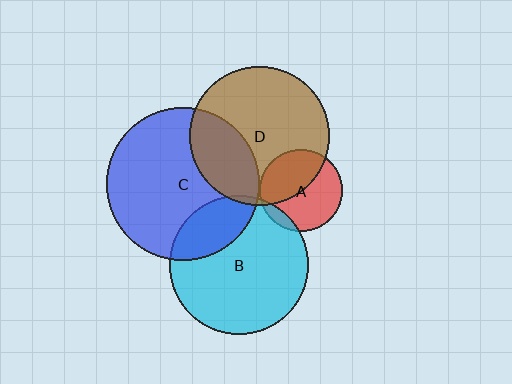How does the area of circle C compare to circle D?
Approximately 1.2 times.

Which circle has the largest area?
Circle C (blue).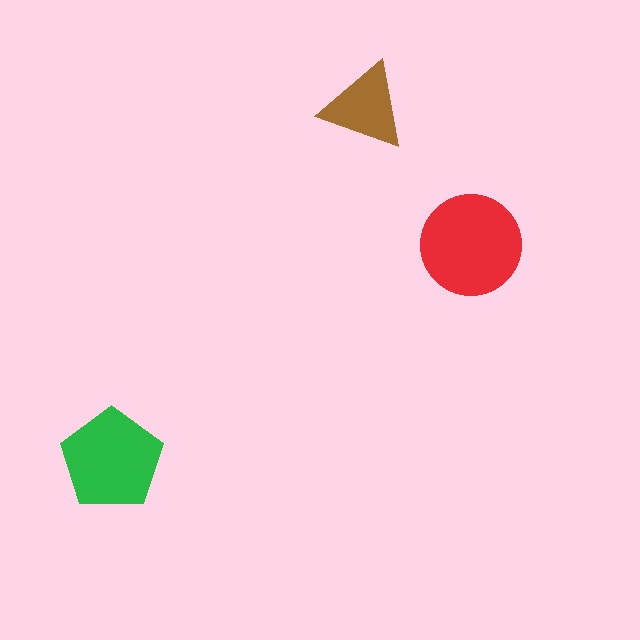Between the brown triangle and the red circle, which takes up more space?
The red circle.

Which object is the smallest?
The brown triangle.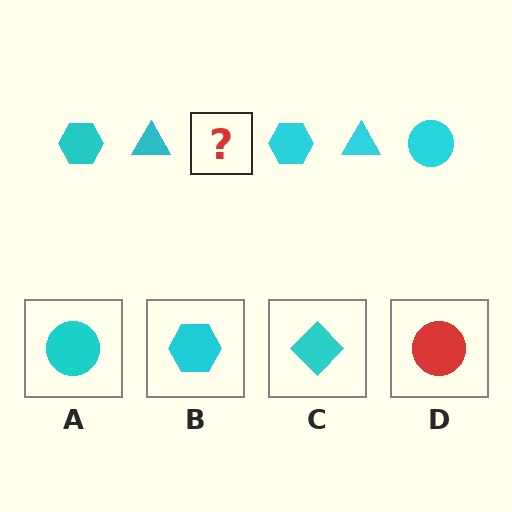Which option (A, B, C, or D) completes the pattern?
A.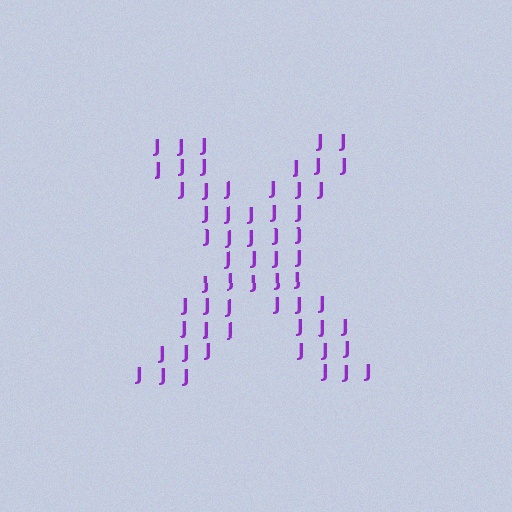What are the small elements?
The small elements are letter J's.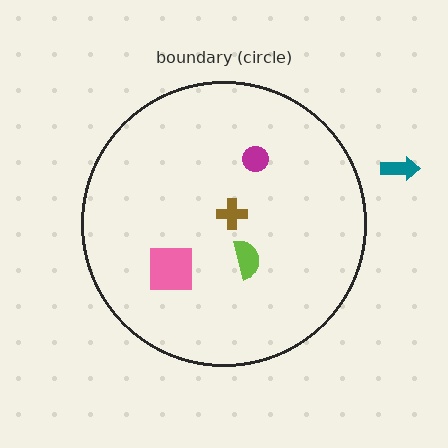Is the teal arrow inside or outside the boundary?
Outside.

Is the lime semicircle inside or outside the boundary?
Inside.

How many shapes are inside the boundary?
4 inside, 1 outside.